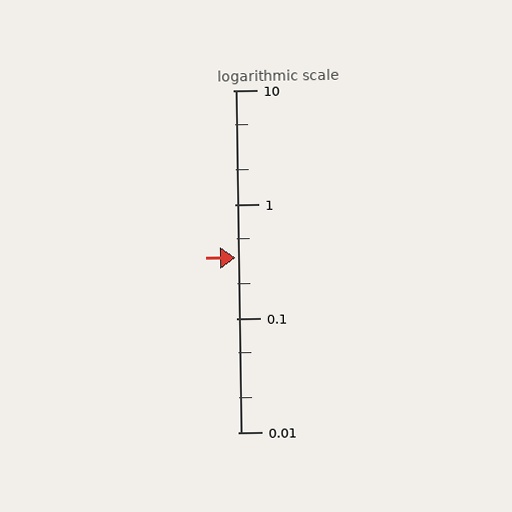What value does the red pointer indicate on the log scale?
The pointer indicates approximately 0.34.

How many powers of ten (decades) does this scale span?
The scale spans 3 decades, from 0.01 to 10.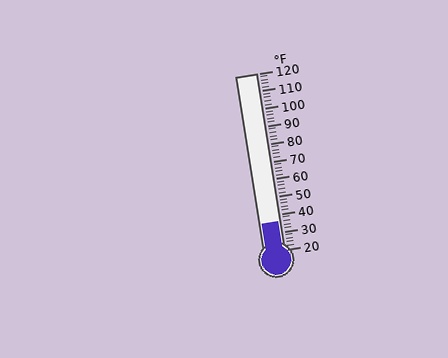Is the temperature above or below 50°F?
The temperature is below 50°F.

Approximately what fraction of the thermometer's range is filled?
The thermometer is filled to approximately 15% of its range.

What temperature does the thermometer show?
The thermometer shows approximately 36°F.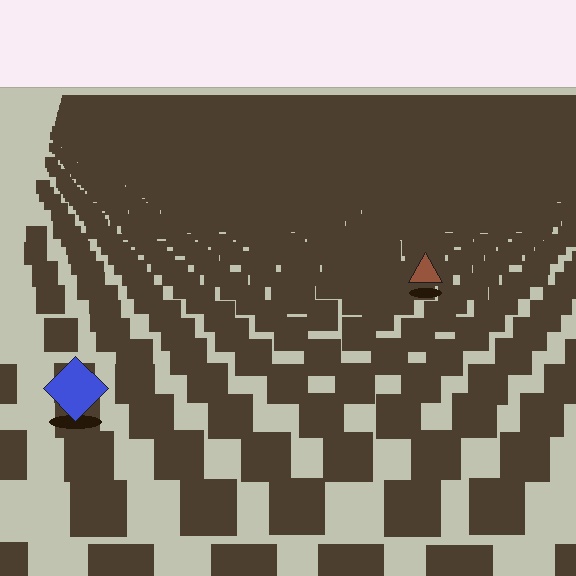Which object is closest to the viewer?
The blue diamond is closest. The texture marks near it are larger and more spread out.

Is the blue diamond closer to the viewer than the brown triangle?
Yes. The blue diamond is closer — you can tell from the texture gradient: the ground texture is coarser near it.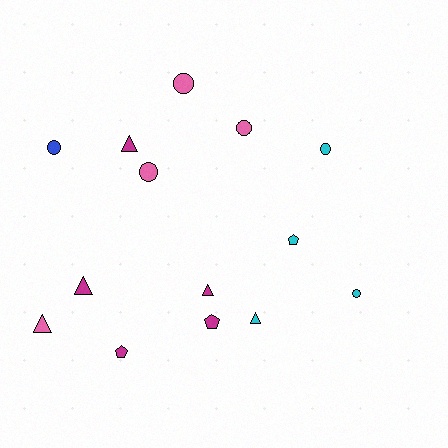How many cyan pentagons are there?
There is 1 cyan pentagon.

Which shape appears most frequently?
Circle, with 6 objects.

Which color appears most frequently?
Magenta, with 5 objects.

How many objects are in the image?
There are 14 objects.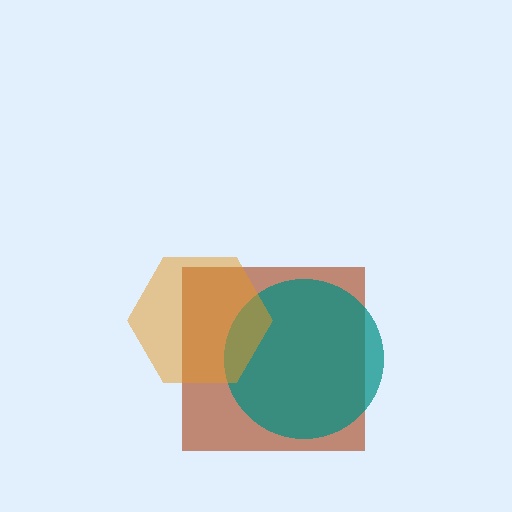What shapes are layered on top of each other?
The layered shapes are: a brown square, a teal circle, an orange hexagon.